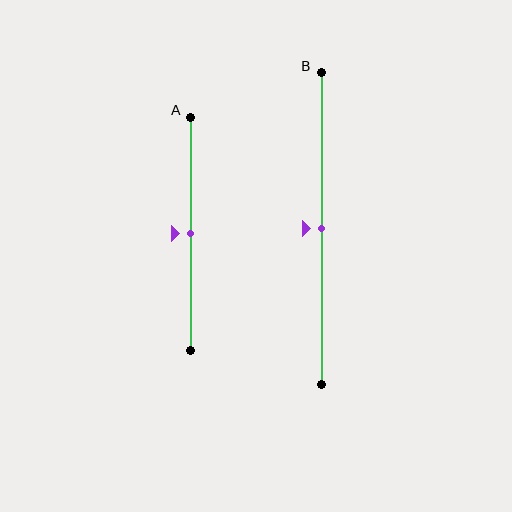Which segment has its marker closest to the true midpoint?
Segment A has its marker closest to the true midpoint.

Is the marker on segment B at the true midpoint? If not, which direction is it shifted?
Yes, the marker on segment B is at the true midpoint.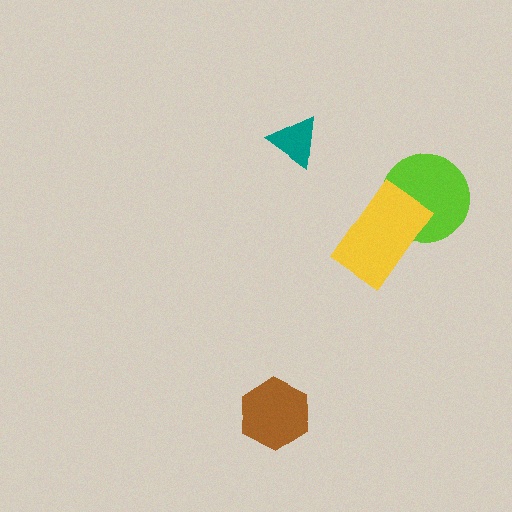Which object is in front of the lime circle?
The yellow rectangle is in front of the lime circle.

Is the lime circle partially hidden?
Yes, it is partially covered by another shape.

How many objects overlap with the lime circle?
1 object overlaps with the lime circle.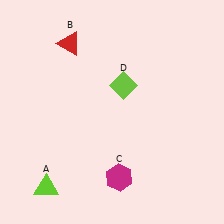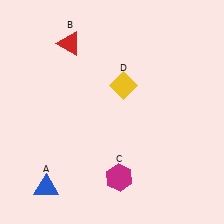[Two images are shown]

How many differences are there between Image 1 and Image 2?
There are 2 differences between the two images.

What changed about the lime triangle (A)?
In Image 1, A is lime. In Image 2, it changed to blue.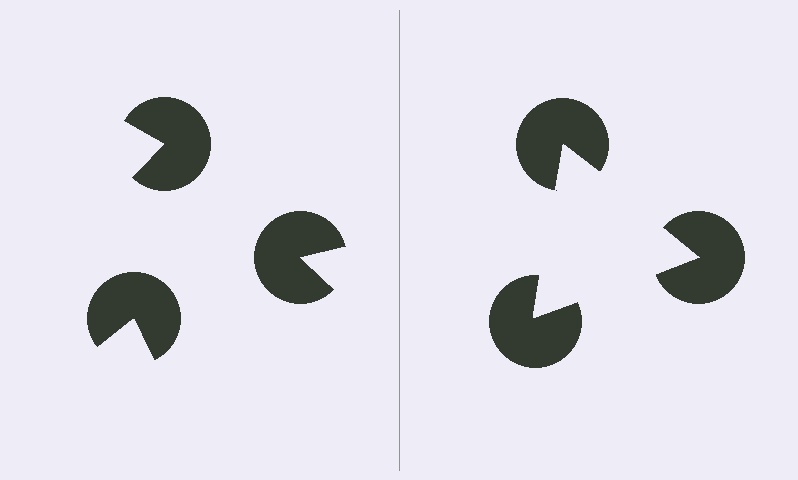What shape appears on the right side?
An illusory triangle.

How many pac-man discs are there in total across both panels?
6 — 3 on each side.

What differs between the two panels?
The pac-man discs are positioned identically on both sides; only the wedge orientations differ. On the right they align to a triangle; on the left they are misaligned.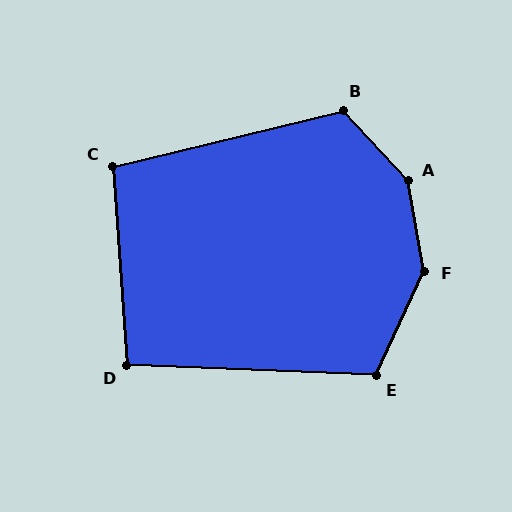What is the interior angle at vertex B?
Approximately 119 degrees (obtuse).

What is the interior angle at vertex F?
Approximately 144 degrees (obtuse).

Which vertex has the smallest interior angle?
D, at approximately 96 degrees.